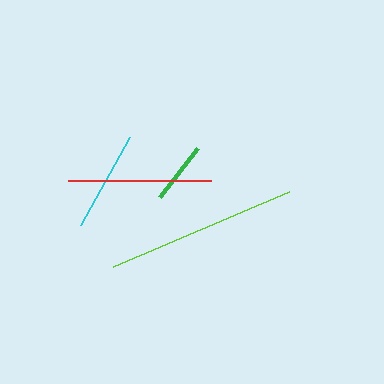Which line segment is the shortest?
The green line is the shortest at approximately 63 pixels.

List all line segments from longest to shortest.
From longest to shortest: lime, red, cyan, green.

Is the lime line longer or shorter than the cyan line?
The lime line is longer than the cyan line.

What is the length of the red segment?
The red segment is approximately 143 pixels long.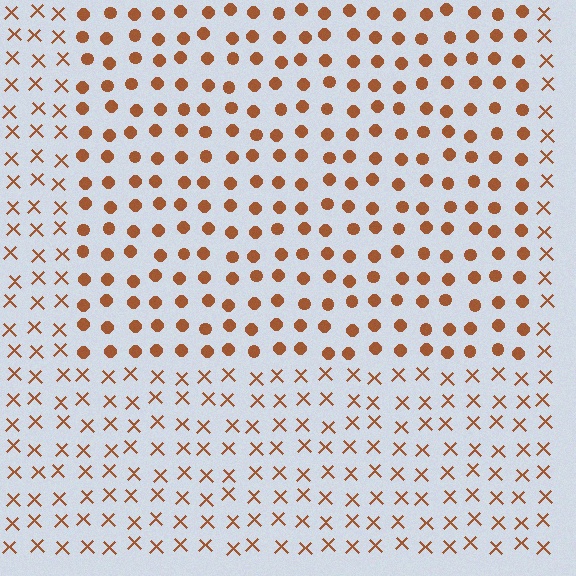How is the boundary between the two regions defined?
The boundary is defined by a change in element shape: circles inside vs. X marks outside. All elements share the same color and spacing.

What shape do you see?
I see a rectangle.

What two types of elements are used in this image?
The image uses circles inside the rectangle region and X marks outside it.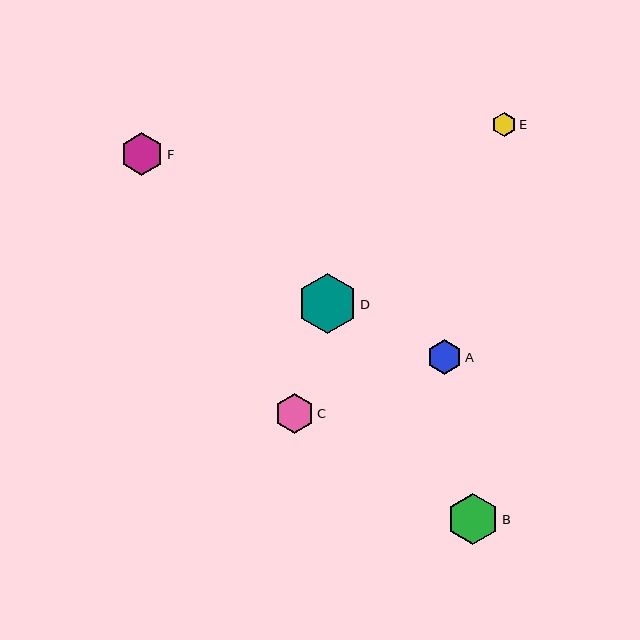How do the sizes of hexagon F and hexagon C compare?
Hexagon F and hexagon C are approximately the same size.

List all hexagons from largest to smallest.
From largest to smallest: D, B, F, C, A, E.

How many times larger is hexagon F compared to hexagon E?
Hexagon F is approximately 1.8 times the size of hexagon E.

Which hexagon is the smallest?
Hexagon E is the smallest with a size of approximately 24 pixels.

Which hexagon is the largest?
Hexagon D is the largest with a size of approximately 60 pixels.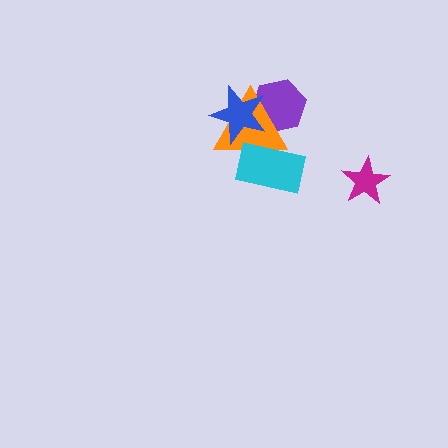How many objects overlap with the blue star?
2 objects overlap with the blue star.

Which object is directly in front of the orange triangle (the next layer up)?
The cyan rectangle is directly in front of the orange triangle.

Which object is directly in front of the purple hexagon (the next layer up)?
The orange triangle is directly in front of the purple hexagon.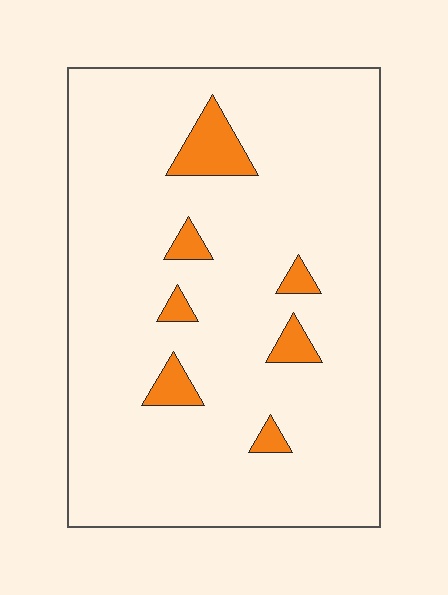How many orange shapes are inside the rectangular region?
7.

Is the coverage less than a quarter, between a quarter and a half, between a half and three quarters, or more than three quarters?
Less than a quarter.